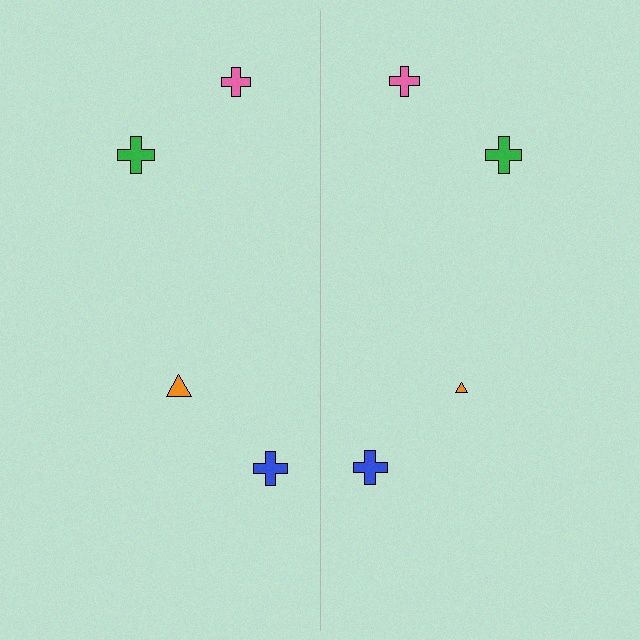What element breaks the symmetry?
The orange triangle on the right side has a different size than its mirror counterpart.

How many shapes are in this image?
There are 8 shapes in this image.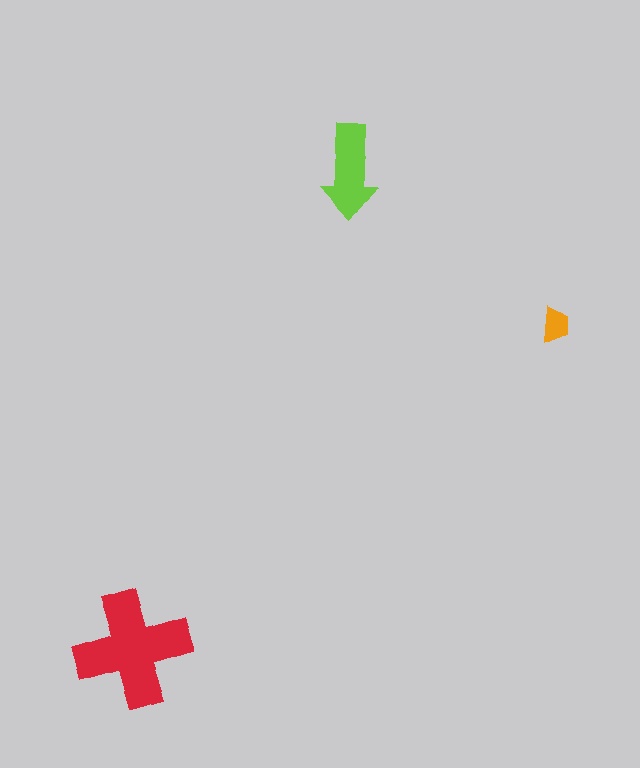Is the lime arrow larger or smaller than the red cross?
Smaller.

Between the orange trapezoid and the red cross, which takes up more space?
The red cross.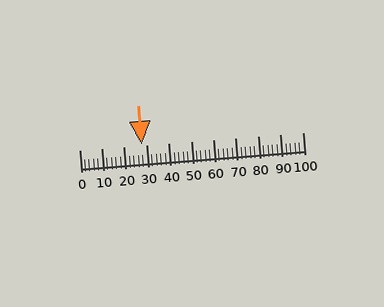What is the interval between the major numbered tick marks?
The major tick marks are spaced 10 units apart.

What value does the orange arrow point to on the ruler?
The orange arrow points to approximately 28.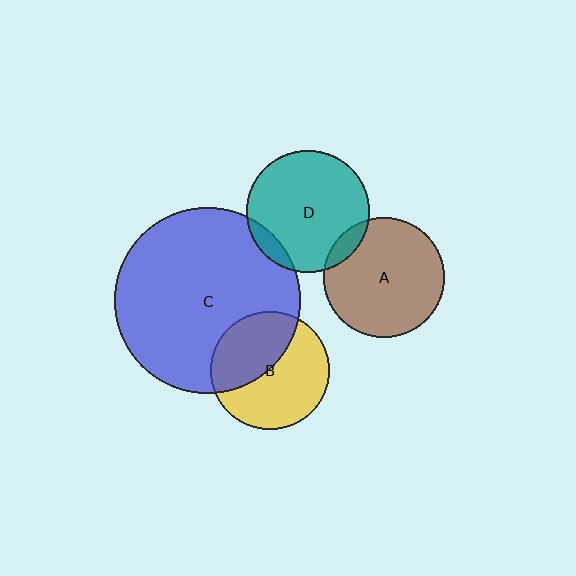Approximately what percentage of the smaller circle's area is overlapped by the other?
Approximately 10%.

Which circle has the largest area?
Circle C (blue).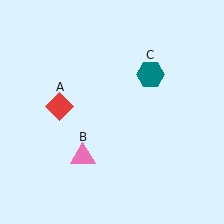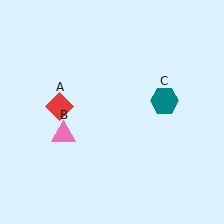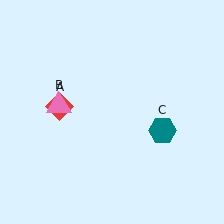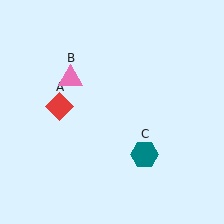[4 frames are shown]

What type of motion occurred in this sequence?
The pink triangle (object B), teal hexagon (object C) rotated clockwise around the center of the scene.